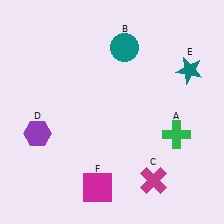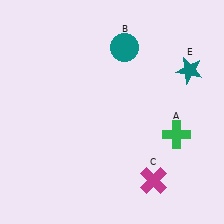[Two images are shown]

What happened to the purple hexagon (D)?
The purple hexagon (D) was removed in Image 2. It was in the bottom-left area of Image 1.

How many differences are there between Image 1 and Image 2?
There are 2 differences between the two images.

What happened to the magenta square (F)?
The magenta square (F) was removed in Image 2. It was in the bottom-left area of Image 1.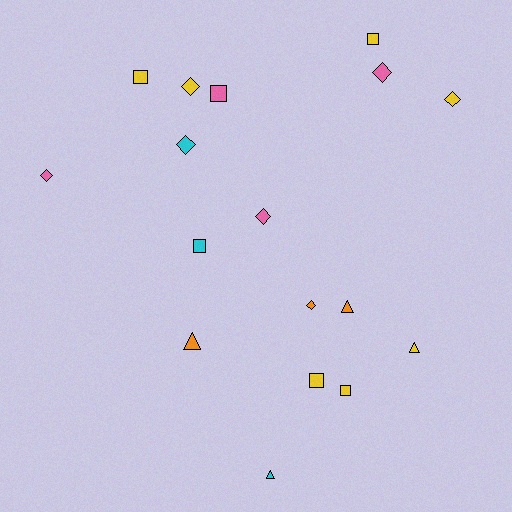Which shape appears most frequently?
Diamond, with 7 objects.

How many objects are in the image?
There are 17 objects.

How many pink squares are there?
There is 1 pink square.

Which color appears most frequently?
Yellow, with 7 objects.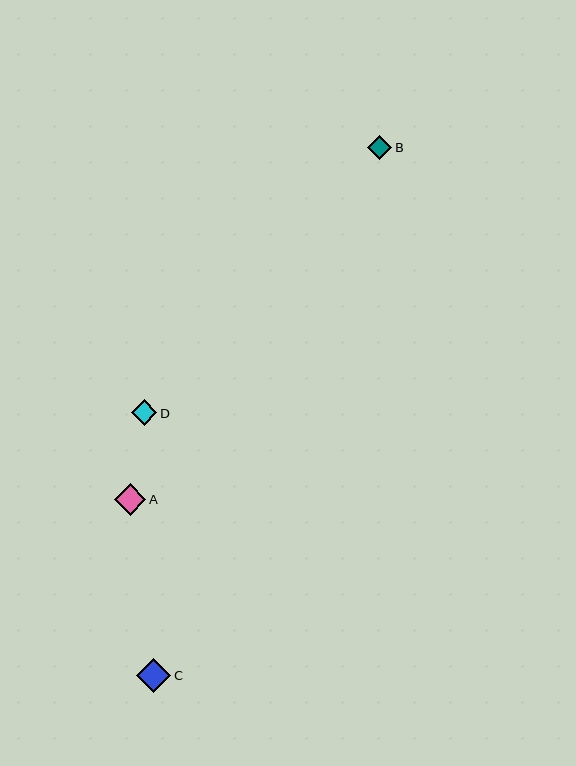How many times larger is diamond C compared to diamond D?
Diamond C is approximately 1.4 times the size of diamond D.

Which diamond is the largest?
Diamond C is the largest with a size of approximately 34 pixels.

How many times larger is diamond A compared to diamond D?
Diamond A is approximately 1.3 times the size of diamond D.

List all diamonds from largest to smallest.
From largest to smallest: C, A, D, B.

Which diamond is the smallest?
Diamond B is the smallest with a size of approximately 24 pixels.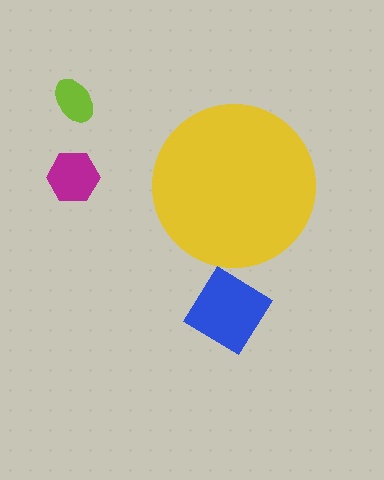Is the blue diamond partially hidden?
No, the blue diamond is fully visible.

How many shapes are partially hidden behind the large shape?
0 shapes are partially hidden.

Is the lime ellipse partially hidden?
No, the lime ellipse is fully visible.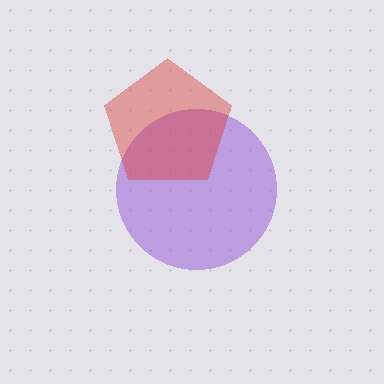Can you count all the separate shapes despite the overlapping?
Yes, there are 2 separate shapes.